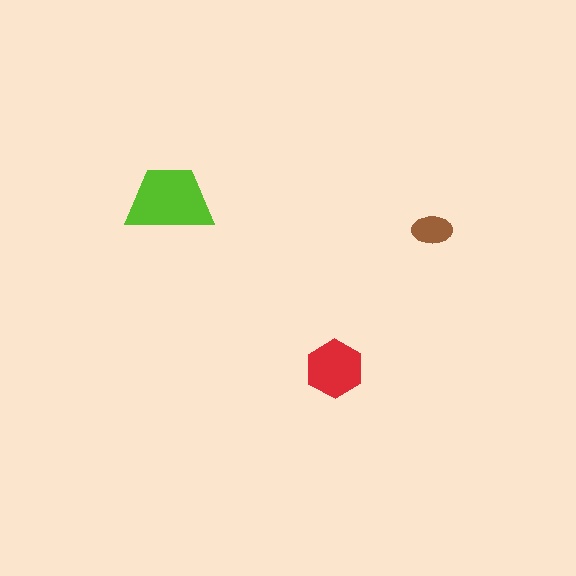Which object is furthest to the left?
The lime trapezoid is leftmost.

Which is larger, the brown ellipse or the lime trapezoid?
The lime trapezoid.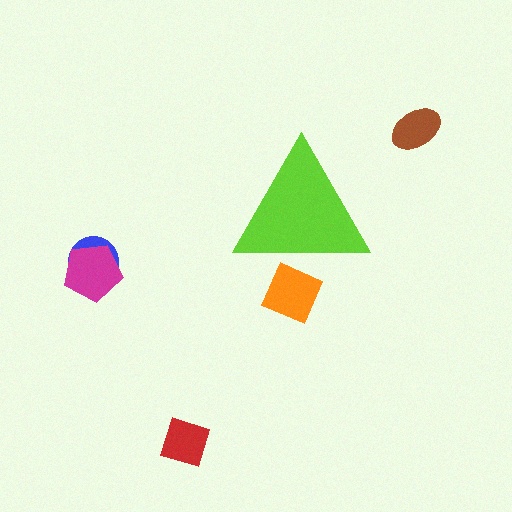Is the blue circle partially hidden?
No, the blue circle is fully visible.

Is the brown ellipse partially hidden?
No, the brown ellipse is fully visible.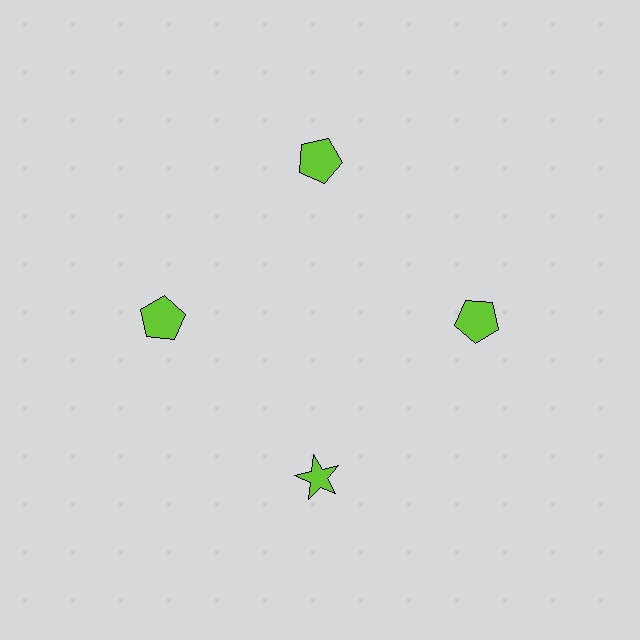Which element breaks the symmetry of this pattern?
The lime star at roughly the 6 o'clock position breaks the symmetry. All other shapes are lime pentagons.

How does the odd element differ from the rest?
It has a different shape: star instead of pentagon.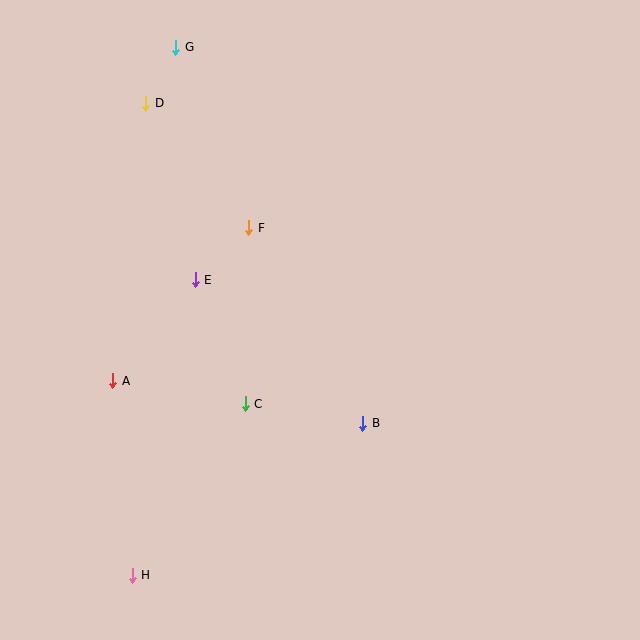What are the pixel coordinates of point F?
Point F is at (249, 228).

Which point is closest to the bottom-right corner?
Point B is closest to the bottom-right corner.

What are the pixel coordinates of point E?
Point E is at (195, 280).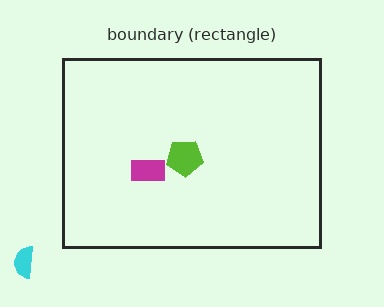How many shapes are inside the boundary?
2 inside, 1 outside.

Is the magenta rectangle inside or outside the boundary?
Inside.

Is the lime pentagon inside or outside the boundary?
Inside.